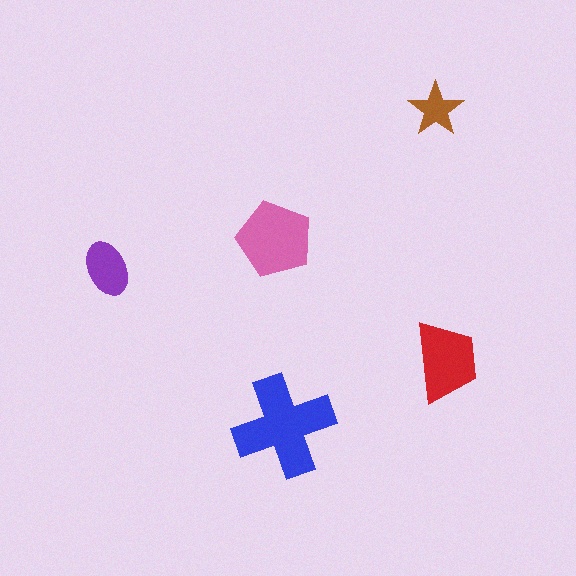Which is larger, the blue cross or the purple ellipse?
The blue cross.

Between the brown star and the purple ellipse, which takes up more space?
The purple ellipse.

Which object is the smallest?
The brown star.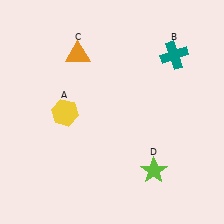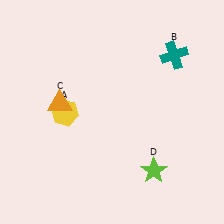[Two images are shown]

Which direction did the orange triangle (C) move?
The orange triangle (C) moved down.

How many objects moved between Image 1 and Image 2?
1 object moved between the two images.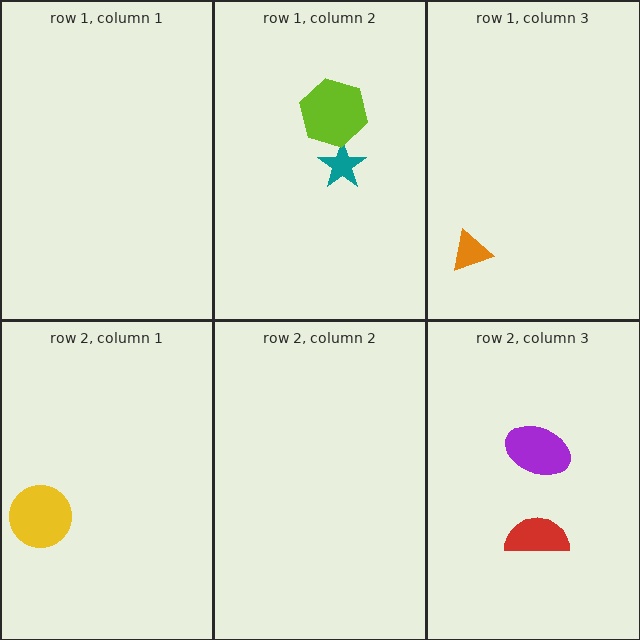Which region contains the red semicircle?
The row 2, column 3 region.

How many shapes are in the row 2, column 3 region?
2.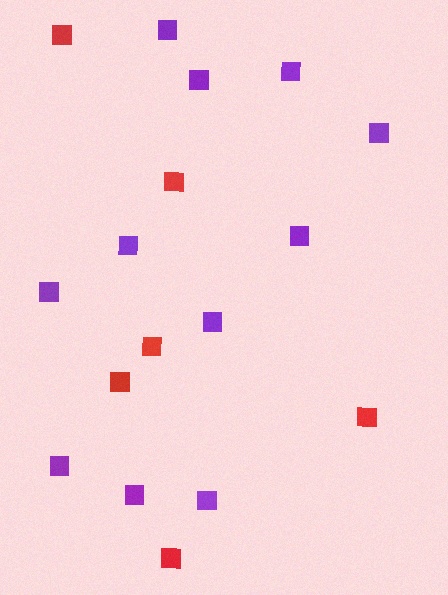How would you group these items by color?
There are 2 groups: one group of purple squares (11) and one group of red squares (6).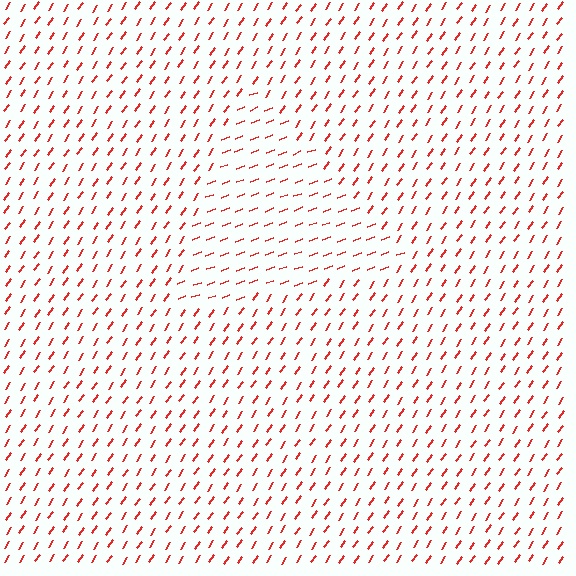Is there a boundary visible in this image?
Yes, there is a texture boundary formed by a change in line orientation.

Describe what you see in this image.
The image is filled with small red line segments. A triangle region in the image has lines oriented differently from the surrounding lines, creating a visible texture boundary.